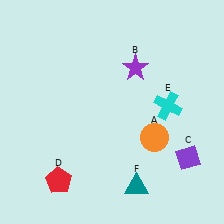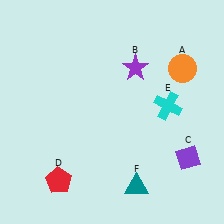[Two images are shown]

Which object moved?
The orange circle (A) moved up.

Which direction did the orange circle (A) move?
The orange circle (A) moved up.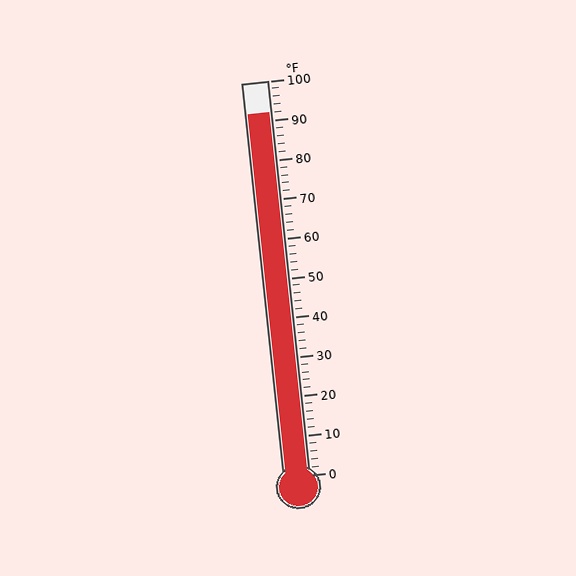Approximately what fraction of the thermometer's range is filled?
The thermometer is filled to approximately 90% of its range.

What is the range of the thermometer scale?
The thermometer scale ranges from 0°F to 100°F.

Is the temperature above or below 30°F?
The temperature is above 30°F.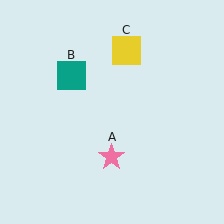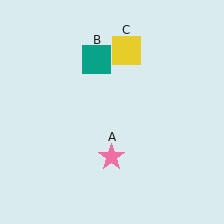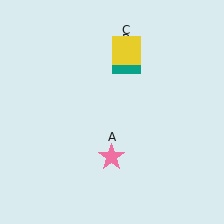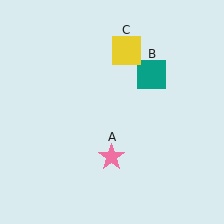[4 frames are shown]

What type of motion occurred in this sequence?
The teal square (object B) rotated clockwise around the center of the scene.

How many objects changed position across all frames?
1 object changed position: teal square (object B).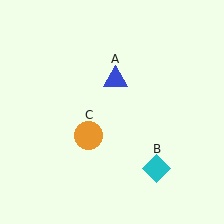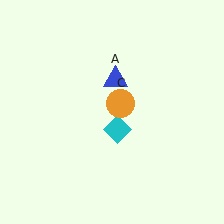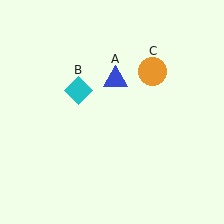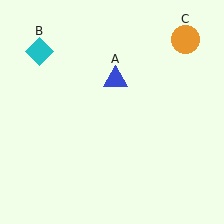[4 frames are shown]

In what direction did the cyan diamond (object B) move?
The cyan diamond (object B) moved up and to the left.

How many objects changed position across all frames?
2 objects changed position: cyan diamond (object B), orange circle (object C).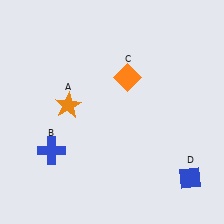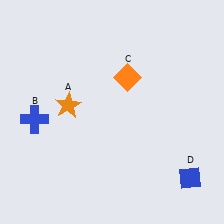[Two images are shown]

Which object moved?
The blue cross (B) moved up.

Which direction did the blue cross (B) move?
The blue cross (B) moved up.